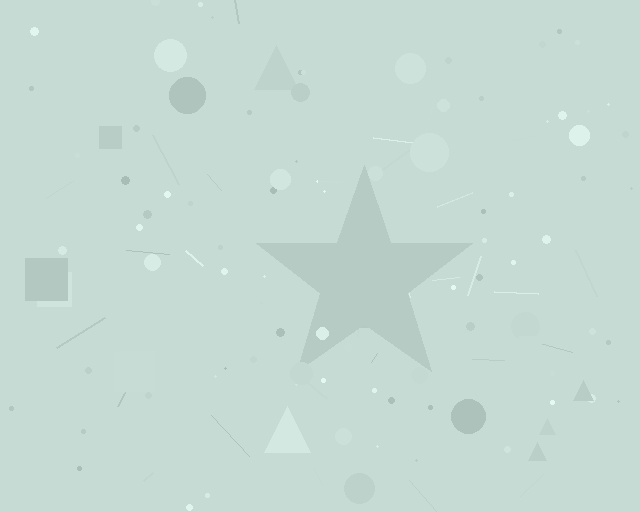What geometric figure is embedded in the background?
A star is embedded in the background.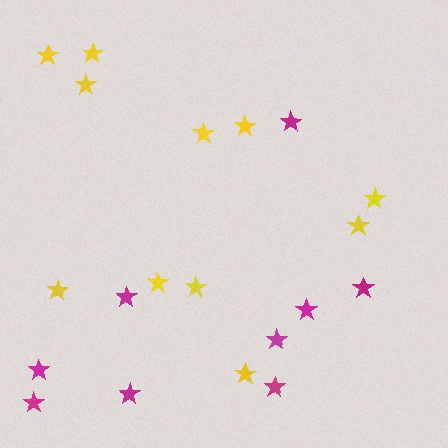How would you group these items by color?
There are 2 groups: one group of magenta stars (9) and one group of yellow stars (11).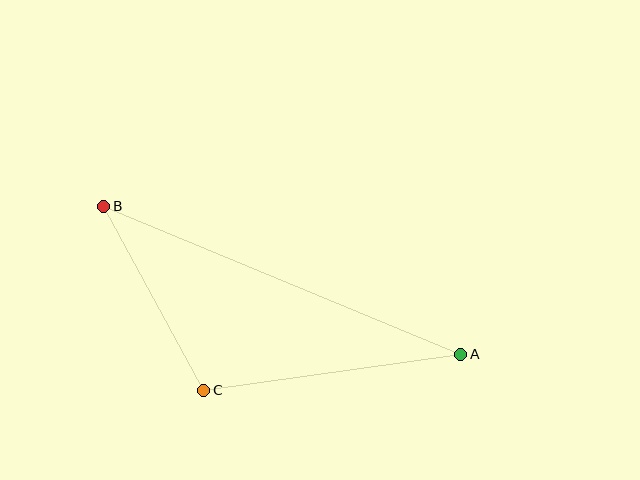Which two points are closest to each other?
Points B and C are closest to each other.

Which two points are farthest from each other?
Points A and B are farthest from each other.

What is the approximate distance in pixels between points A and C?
The distance between A and C is approximately 259 pixels.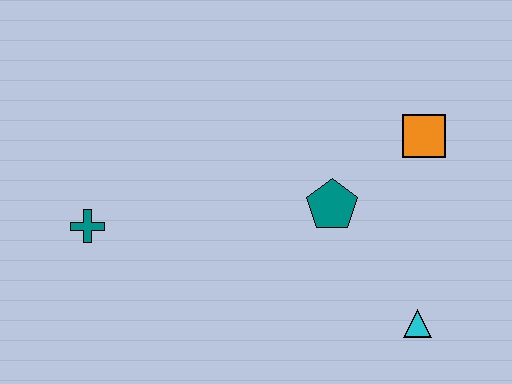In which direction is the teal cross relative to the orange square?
The teal cross is to the left of the orange square.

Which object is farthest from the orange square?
The teal cross is farthest from the orange square.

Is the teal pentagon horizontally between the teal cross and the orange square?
Yes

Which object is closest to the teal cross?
The teal pentagon is closest to the teal cross.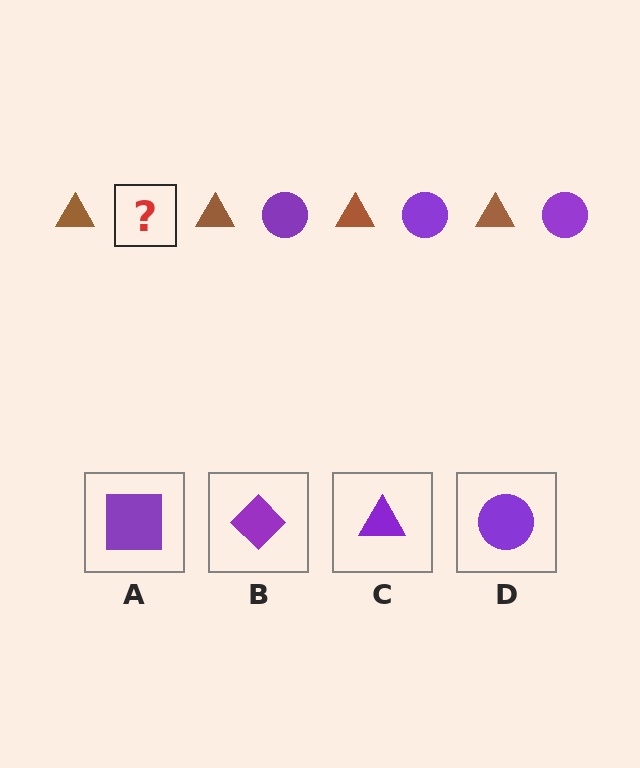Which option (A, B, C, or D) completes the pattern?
D.